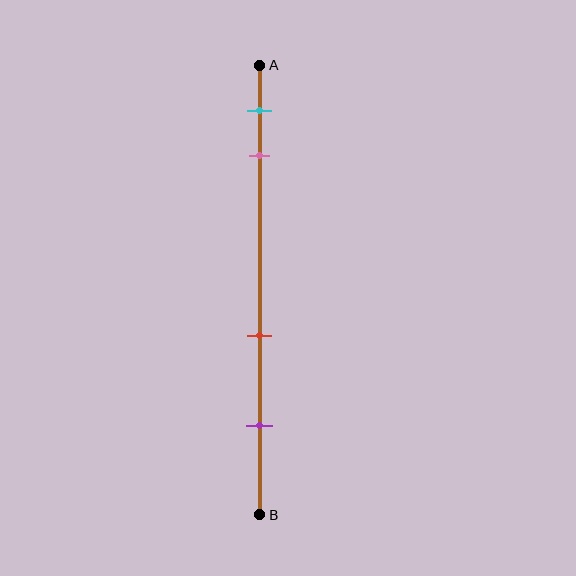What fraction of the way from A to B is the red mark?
The red mark is approximately 60% (0.6) of the way from A to B.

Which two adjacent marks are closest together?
The cyan and pink marks are the closest adjacent pair.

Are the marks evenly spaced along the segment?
No, the marks are not evenly spaced.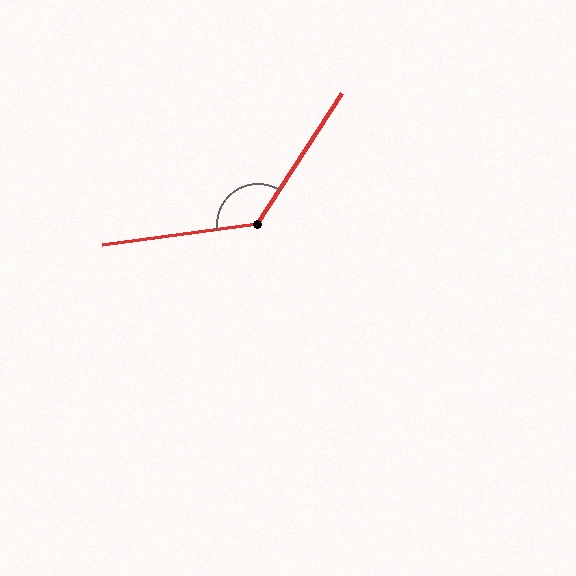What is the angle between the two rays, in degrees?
Approximately 131 degrees.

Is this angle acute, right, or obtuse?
It is obtuse.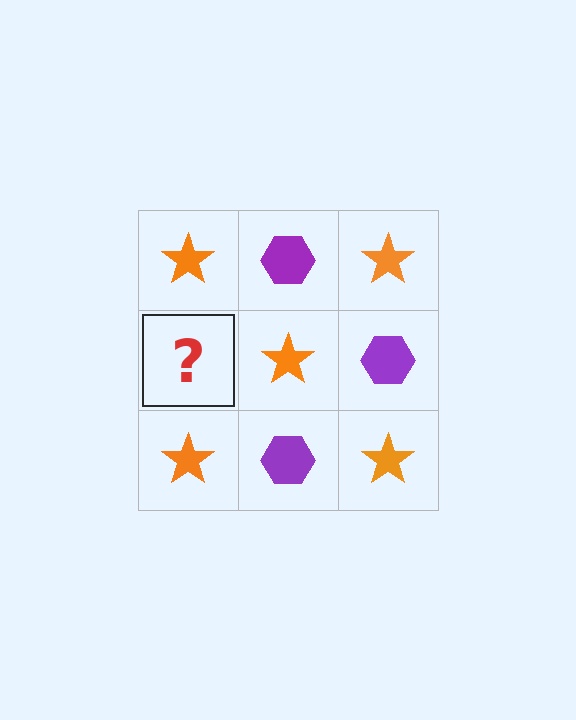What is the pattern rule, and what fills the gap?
The rule is that it alternates orange star and purple hexagon in a checkerboard pattern. The gap should be filled with a purple hexagon.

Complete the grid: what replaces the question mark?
The question mark should be replaced with a purple hexagon.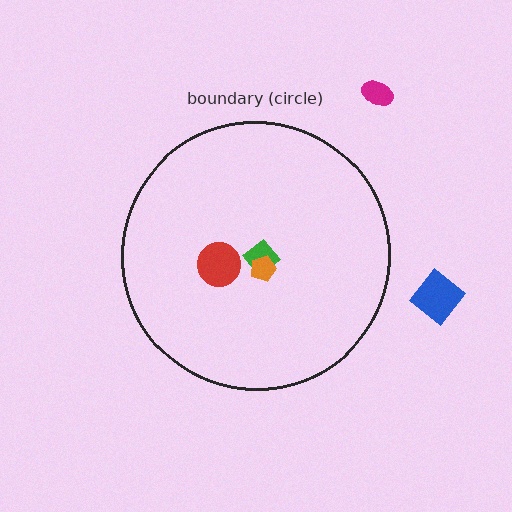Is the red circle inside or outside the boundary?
Inside.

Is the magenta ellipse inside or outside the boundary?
Outside.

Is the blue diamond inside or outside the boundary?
Outside.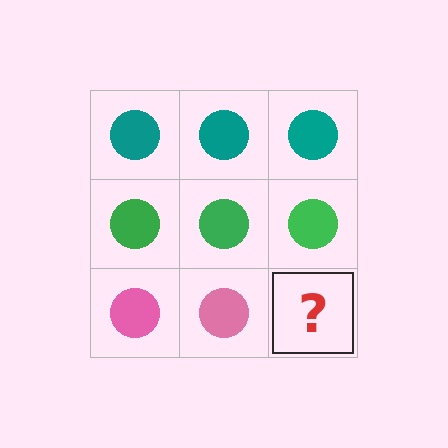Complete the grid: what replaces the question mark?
The question mark should be replaced with a pink circle.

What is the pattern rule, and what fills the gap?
The rule is that each row has a consistent color. The gap should be filled with a pink circle.